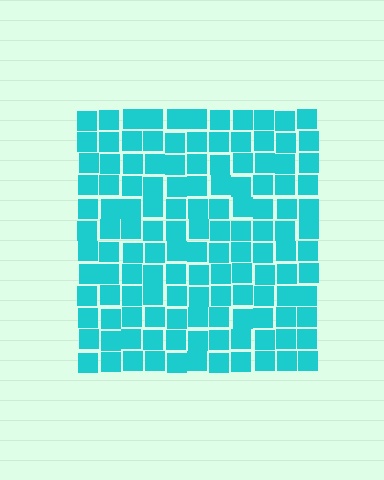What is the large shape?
The large shape is a square.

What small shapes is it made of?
It is made of small squares.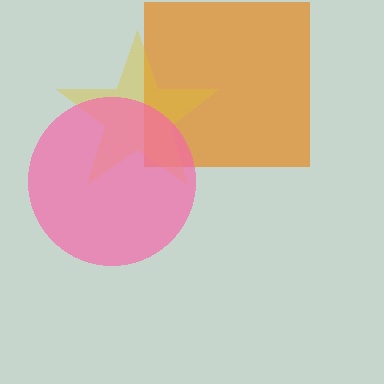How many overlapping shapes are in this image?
There are 3 overlapping shapes in the image.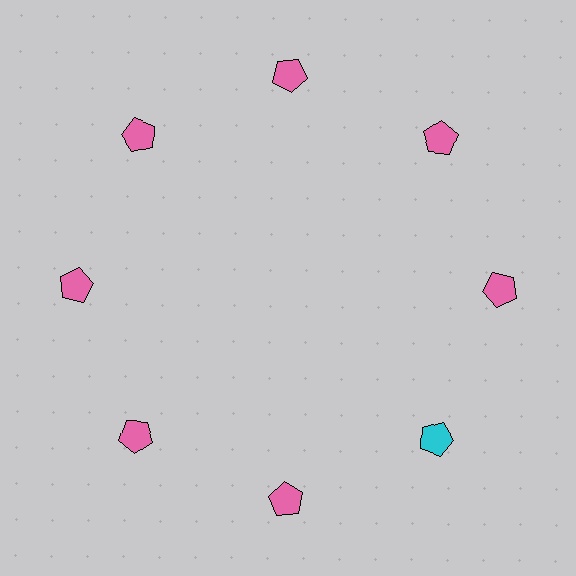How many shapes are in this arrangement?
There are 8 shapes arranged in a ring pattern.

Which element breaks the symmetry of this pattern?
The cyan pentagon at roughly the 4 o'clock position breaks the symmetry. All other shapes are pink pentagons.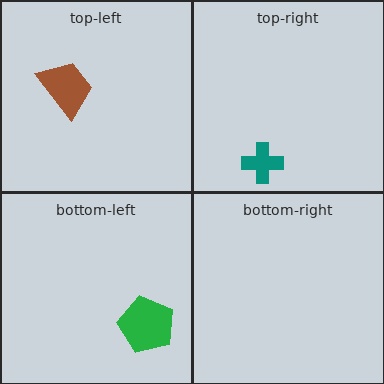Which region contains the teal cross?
The top-right region.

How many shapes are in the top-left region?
1.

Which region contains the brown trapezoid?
The top-left region.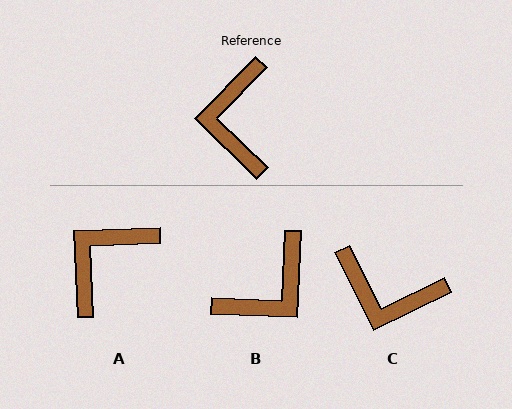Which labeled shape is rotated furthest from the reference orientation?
B, about 132 degrees away.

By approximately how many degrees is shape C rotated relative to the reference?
Approximately 71 degrees counter-clockwise.